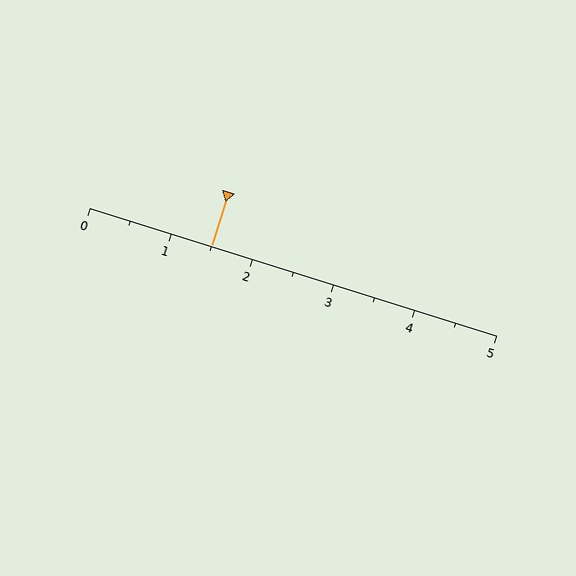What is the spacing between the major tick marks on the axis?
The major ticks are spaced 1 apart.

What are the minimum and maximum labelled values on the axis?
The axis runs from 0 to 5.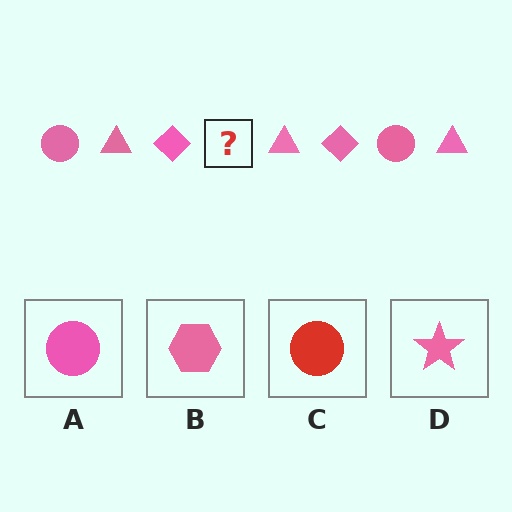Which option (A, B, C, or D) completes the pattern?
A.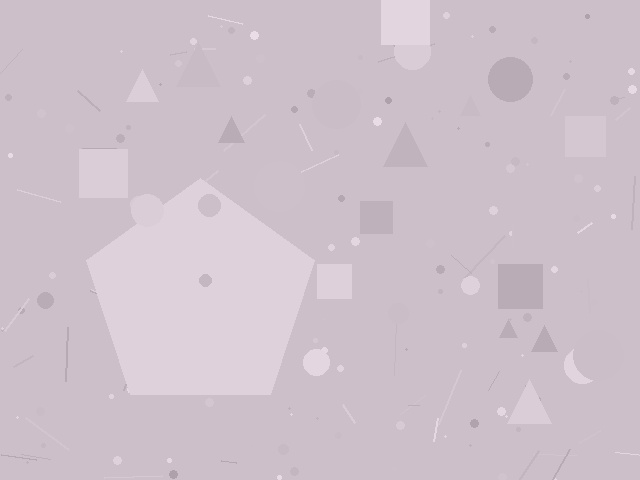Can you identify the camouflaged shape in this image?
The camouflaged shape is a pentagon.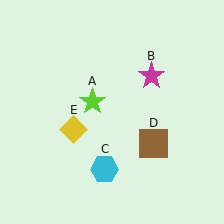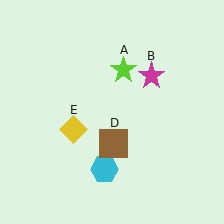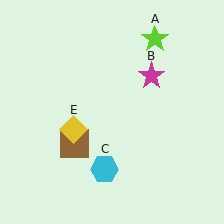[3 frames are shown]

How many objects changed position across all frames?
2 objects changed position: lime star (object A), brown square (object D).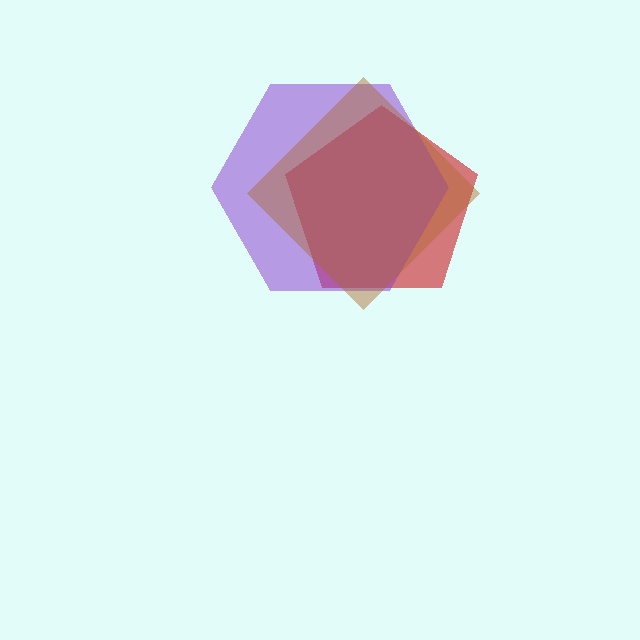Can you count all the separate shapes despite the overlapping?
Yes, there are 3 separate shapes.